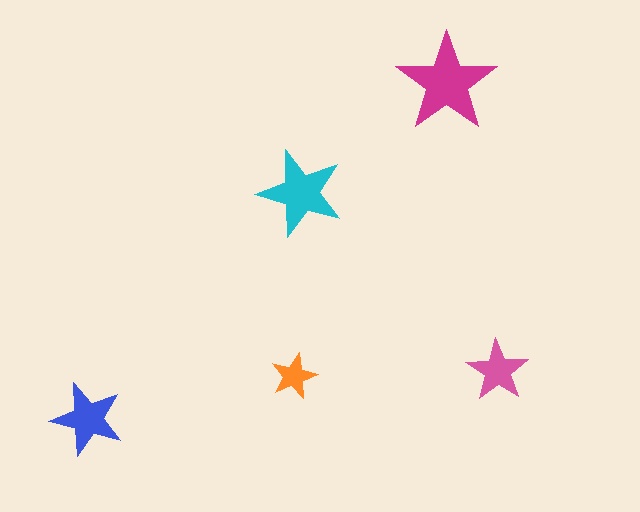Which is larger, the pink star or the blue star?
The blue one.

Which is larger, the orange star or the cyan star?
The cyan one.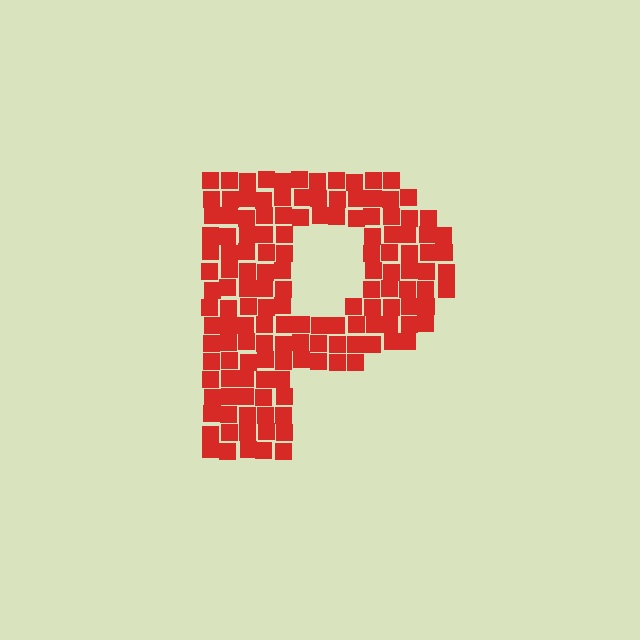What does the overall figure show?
The overall figure shows the letter P.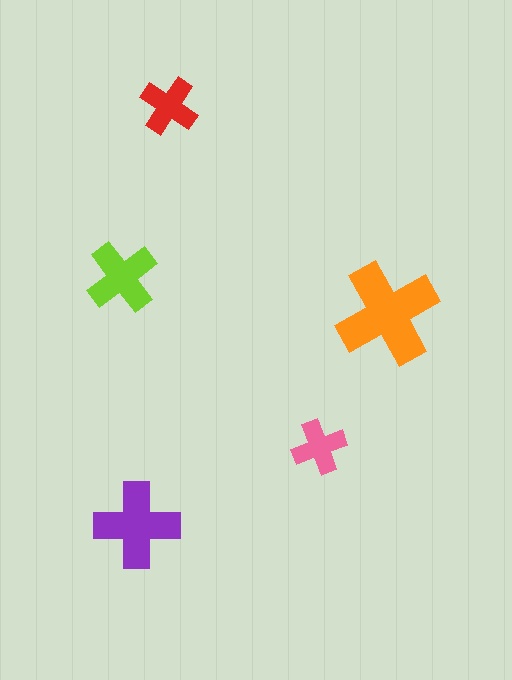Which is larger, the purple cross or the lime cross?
The purple one.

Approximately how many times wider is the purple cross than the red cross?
About 1.5 times wider.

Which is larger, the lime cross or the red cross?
The lime one.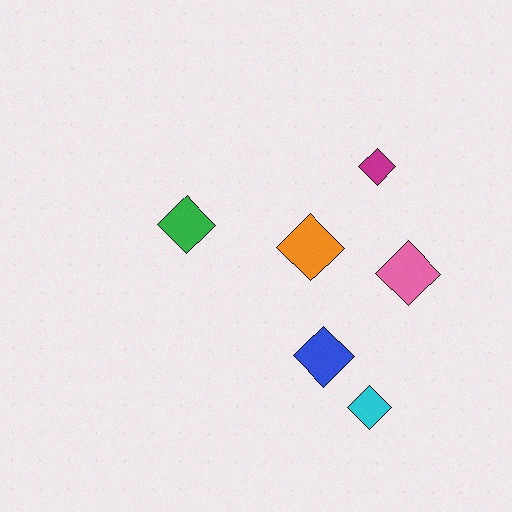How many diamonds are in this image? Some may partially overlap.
There are 6 diamonds.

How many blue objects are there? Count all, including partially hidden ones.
There is 1 blue object.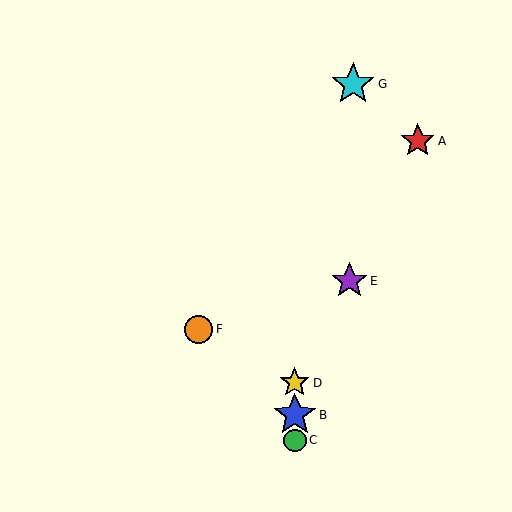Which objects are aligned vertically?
Objects B, C, D are aligned vertically.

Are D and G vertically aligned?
No, D is at x≈295 and G is at x≈353.